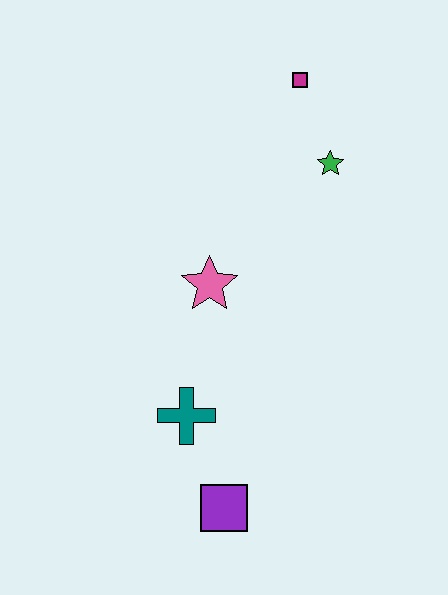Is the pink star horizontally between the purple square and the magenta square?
No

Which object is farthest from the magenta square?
The purple square is farthest from the magenta square.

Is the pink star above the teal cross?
Yes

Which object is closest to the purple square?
The teal cross is closest to the purple square.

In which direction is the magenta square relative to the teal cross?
The magenta square is above the teal cross.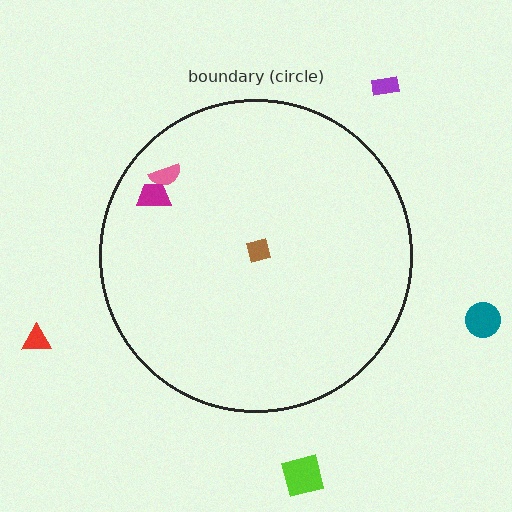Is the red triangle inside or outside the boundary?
Outside.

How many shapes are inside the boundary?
3 inside, 4 outside.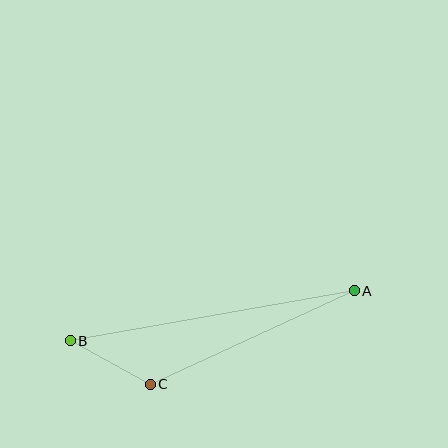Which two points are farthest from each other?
Points A and B are farthest from each other.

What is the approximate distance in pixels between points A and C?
The distance between A and C is approximately 224 pixels.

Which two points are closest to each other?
Points B and C are closest to each other.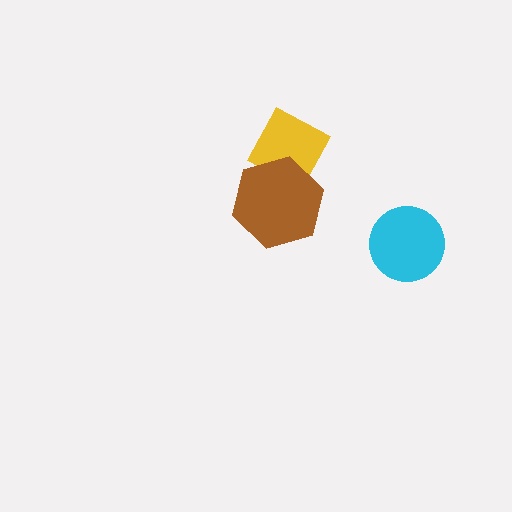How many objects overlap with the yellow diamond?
1 object overlaps with the yellow diamond.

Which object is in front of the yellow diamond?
The brown hexagon is in front of the yellow diamond.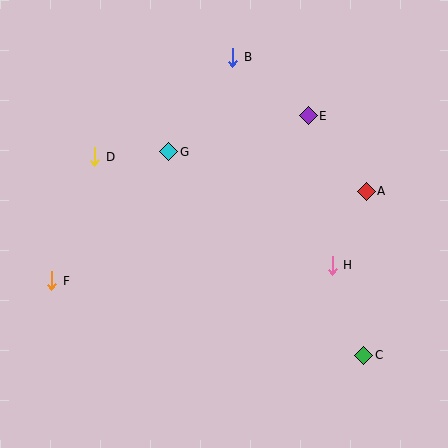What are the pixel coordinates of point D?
Point D is at (95, 157).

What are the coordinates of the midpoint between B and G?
The midpoint between B and G is at (201, 105).